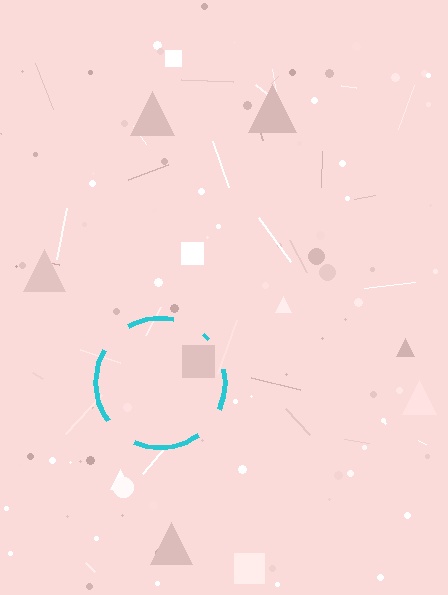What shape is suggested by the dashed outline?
The dashed outline suggests a circle.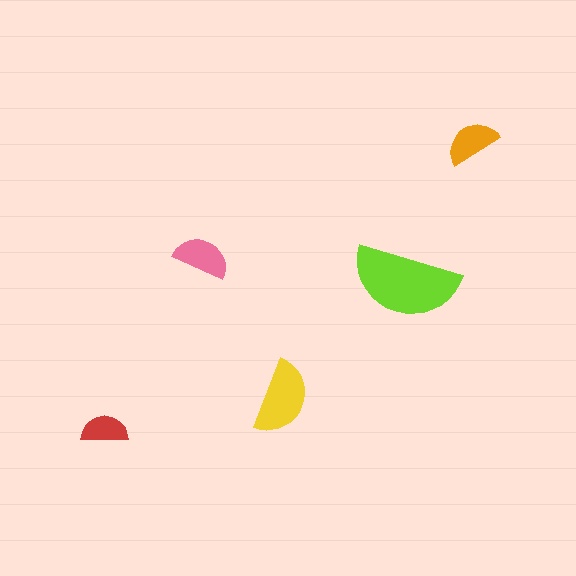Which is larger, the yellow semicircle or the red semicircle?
The yellow one.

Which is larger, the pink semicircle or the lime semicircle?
The lime one.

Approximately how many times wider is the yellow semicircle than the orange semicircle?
About 1.5 times wider.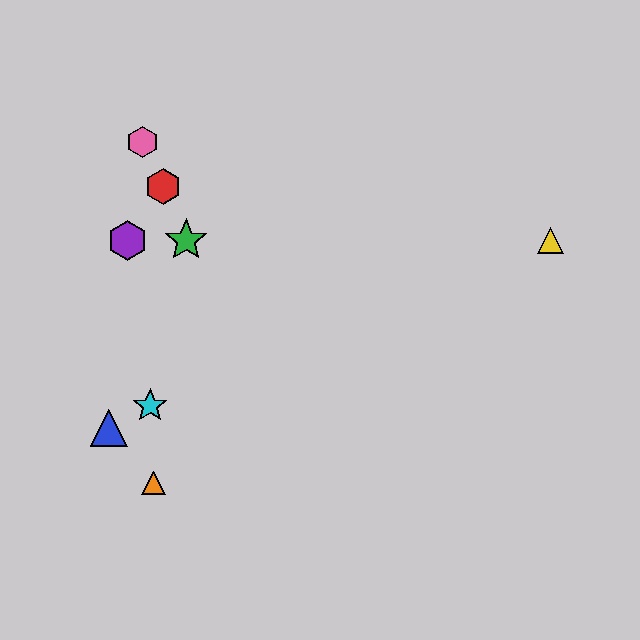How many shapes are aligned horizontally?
3 shapes (the green star, the yellow triangle, the purple hexagon) are aligned horizontally.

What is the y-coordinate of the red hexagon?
The red hexagon is at y≈186.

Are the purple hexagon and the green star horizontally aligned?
Yes, both are at y≈240.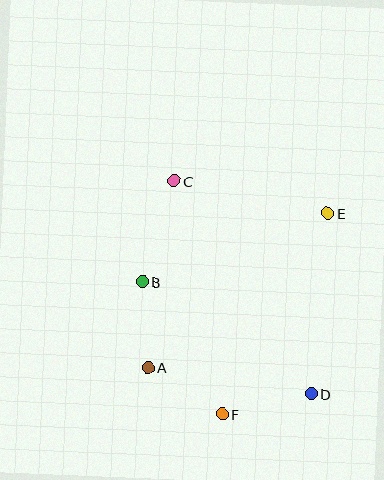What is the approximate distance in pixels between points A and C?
The distance between A and C is approximately 188 pixels.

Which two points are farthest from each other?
Points C and D are farthest from each other.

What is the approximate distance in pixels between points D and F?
The distance between D and F is approximately 91 pixels.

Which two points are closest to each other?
Points A and B are closest to each other.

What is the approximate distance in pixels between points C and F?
The distance between C and F is approximately 238 pixels.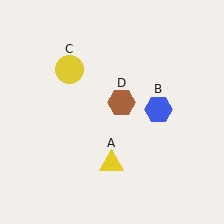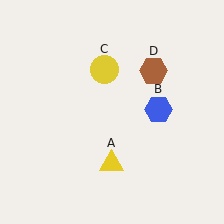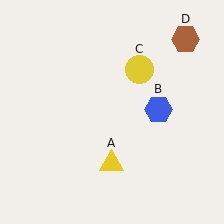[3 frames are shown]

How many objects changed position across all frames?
2 objects changed position: yellow circle (object C), brown hexagon (object D).